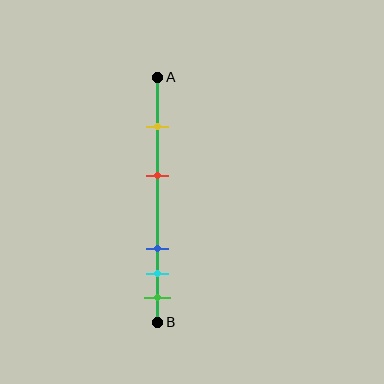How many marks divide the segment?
There are 5 marks dividing the segment.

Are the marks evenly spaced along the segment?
No, the marks are not evenly spaced.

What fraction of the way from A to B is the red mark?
The red mark is approximately 40% (0.4) of the way from A to B.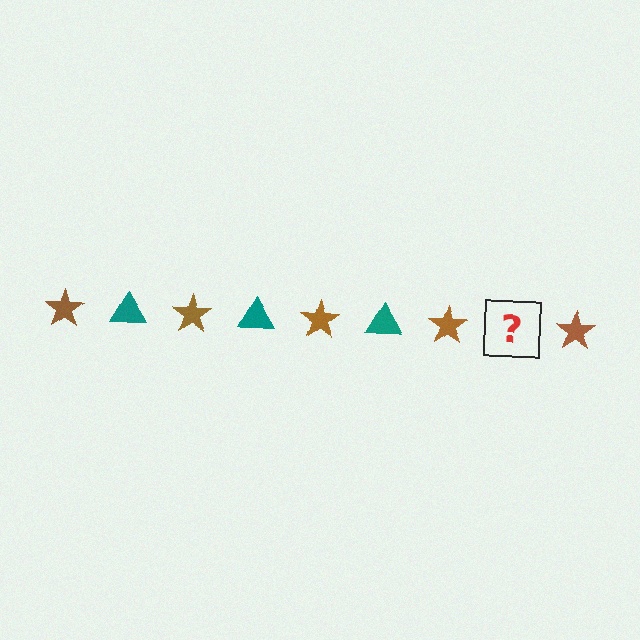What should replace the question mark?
The question mark should be replaced with a teal triangle.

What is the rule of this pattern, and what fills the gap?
The rule is that the pattern alternates between brown star and teal triangle. The gap should be filled with a teal triangle.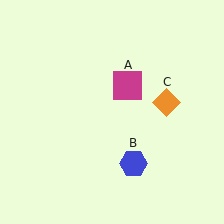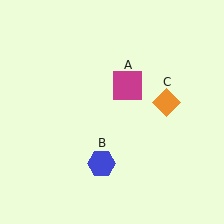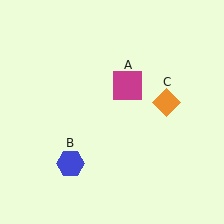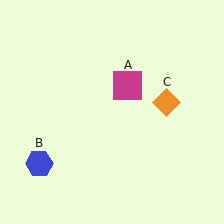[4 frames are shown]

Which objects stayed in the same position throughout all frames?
Magenta square (object A) and orange diamond (object C) remained stationary.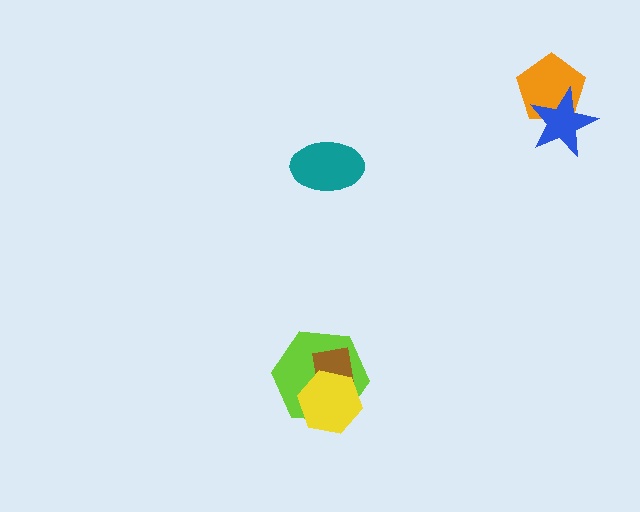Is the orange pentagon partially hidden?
Yes, it is partially covered by another shape.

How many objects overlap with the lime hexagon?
2 objects overlap with the lime hexagon.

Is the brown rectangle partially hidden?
Yes, it is partially covered by another shape.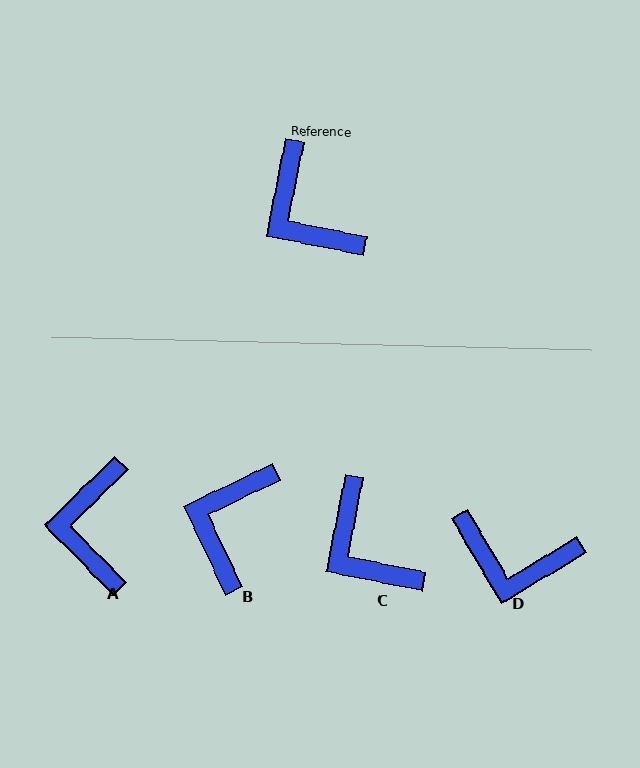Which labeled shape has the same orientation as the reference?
C.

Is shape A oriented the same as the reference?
No, it is off by about 34 degrees.